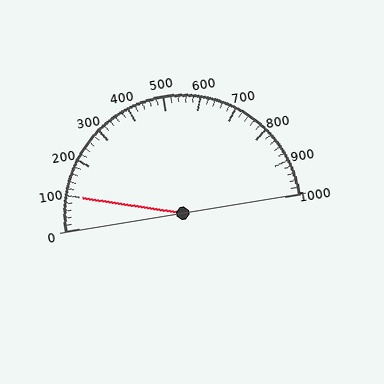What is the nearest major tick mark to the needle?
The nearest major tick mark is 100.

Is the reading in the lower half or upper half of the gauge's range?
The reading is in the lower half of the range (0 to 1000).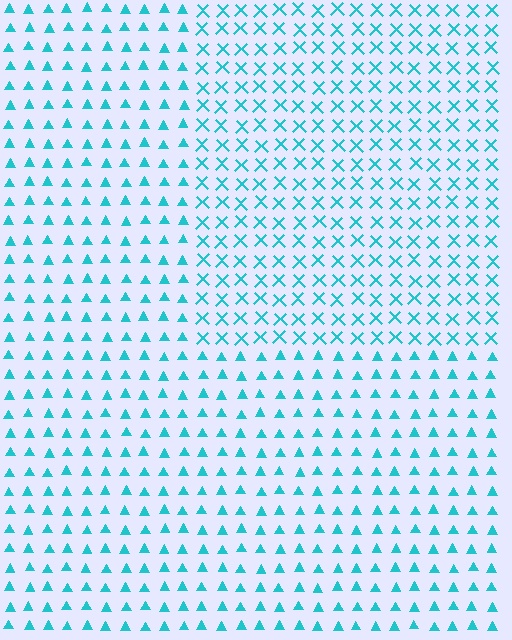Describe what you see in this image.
The image is filled with small cyan elements arranged in a uniform grid. A rectangle-shaped region contains X marks, while the surrounding area contains triangles. The boundary is defined purely by the change in element shape.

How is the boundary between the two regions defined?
The boundary is defined by a change in element shape: X marks inside vs. triangles outside. All elements share the same color and spacing.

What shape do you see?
I see a rectangle.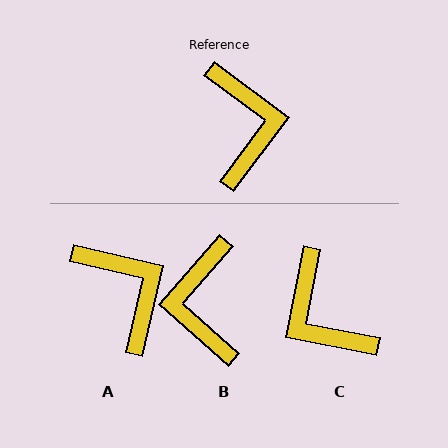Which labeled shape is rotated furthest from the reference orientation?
B, about 175 degrees away.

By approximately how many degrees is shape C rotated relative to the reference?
Approximately 154 degrees clockwise.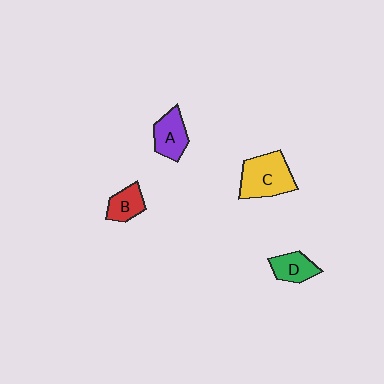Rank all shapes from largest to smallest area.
From largest to smallest: C (yellow), A (purple), D (green), B (red).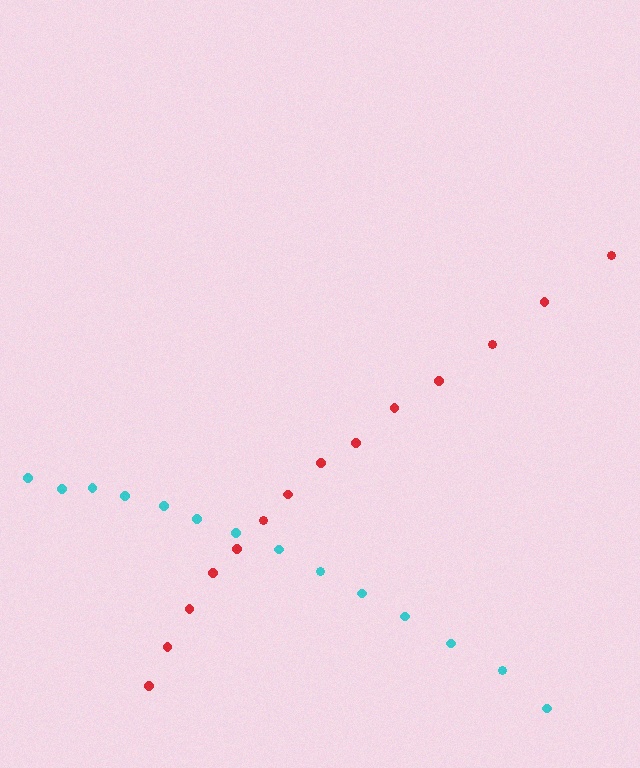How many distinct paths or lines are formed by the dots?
There are 2 distinct paths.